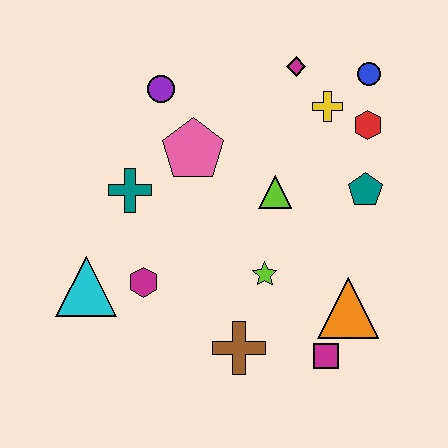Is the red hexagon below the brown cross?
No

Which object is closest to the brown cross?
The lime star is closest to the brown cross.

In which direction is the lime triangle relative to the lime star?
The lime triangle is above the lime star.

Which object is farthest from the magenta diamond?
The cyan triangle is farthest from the magenta diamond.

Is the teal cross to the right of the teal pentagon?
No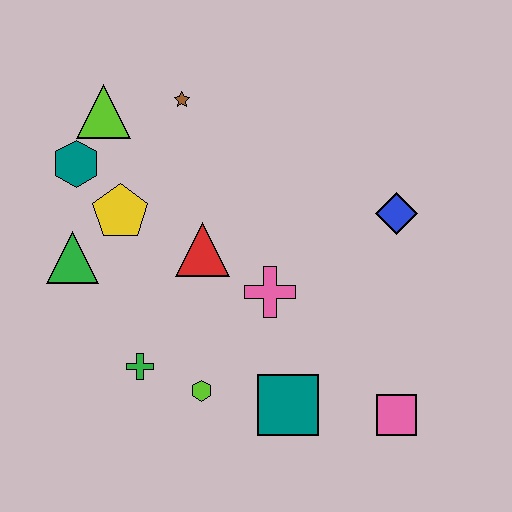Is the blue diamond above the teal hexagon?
No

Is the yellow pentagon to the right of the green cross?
No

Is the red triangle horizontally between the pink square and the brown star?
Yes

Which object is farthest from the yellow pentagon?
The pink square is farthest from the yellow pentagon.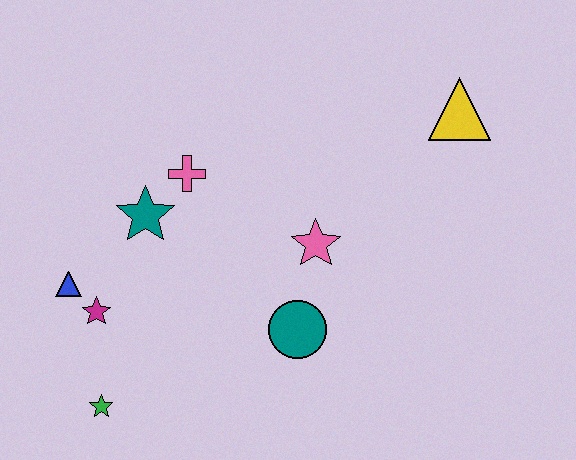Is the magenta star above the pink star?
No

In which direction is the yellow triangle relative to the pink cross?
The yellow triangle is to the right of the pink cross.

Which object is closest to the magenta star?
The blue triangle is closest to the magenta star.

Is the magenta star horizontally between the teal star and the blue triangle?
Yes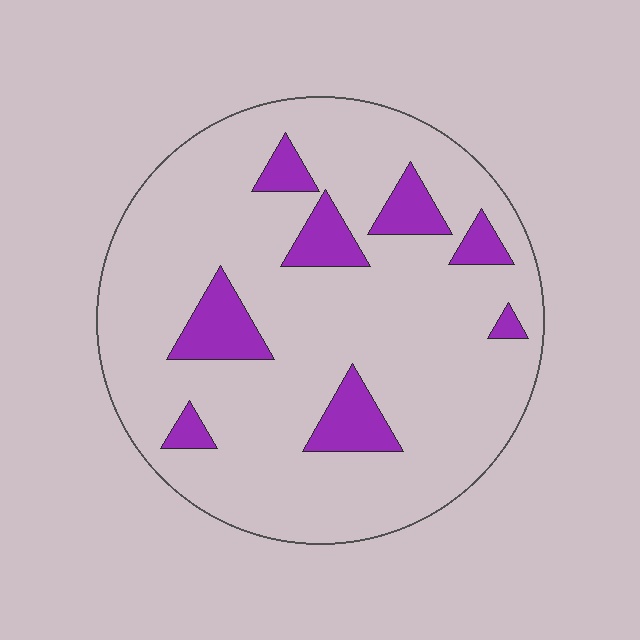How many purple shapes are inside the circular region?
8.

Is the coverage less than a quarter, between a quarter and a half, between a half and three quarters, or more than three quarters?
Less than a quarter.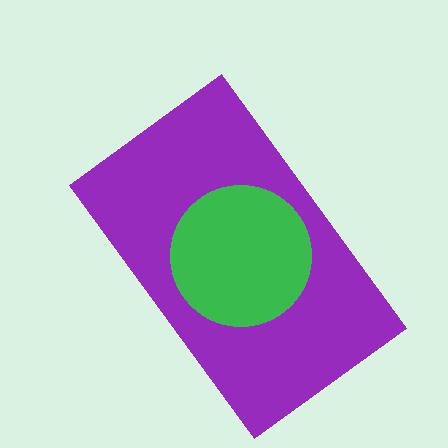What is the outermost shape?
The purple rectangle.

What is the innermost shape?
The green circle.